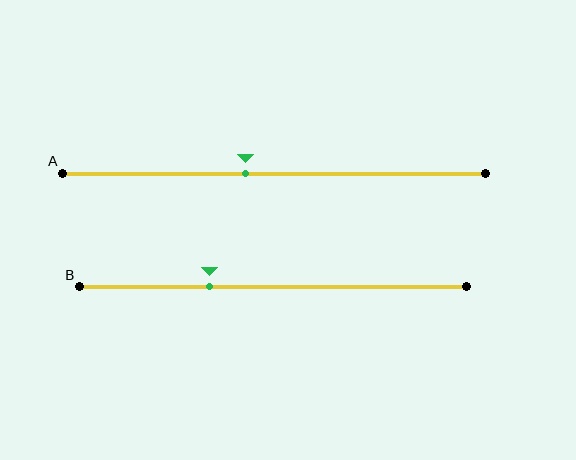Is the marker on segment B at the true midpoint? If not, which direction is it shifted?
No, the marker on segment B is shifted to the left by about 16% of the segment length.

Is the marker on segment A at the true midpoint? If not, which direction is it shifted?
No, the marker on segment A is shifted to the left by about 7% of the segment length.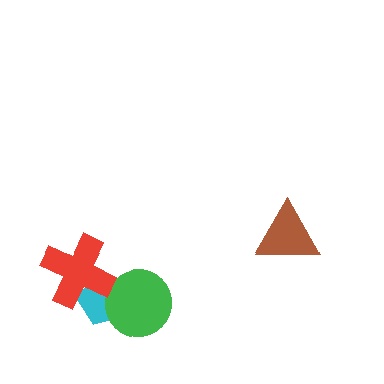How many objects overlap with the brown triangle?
0 objects overlap with the brown triangle.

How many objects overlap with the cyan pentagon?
2 objects overlap with the cyan pentagon.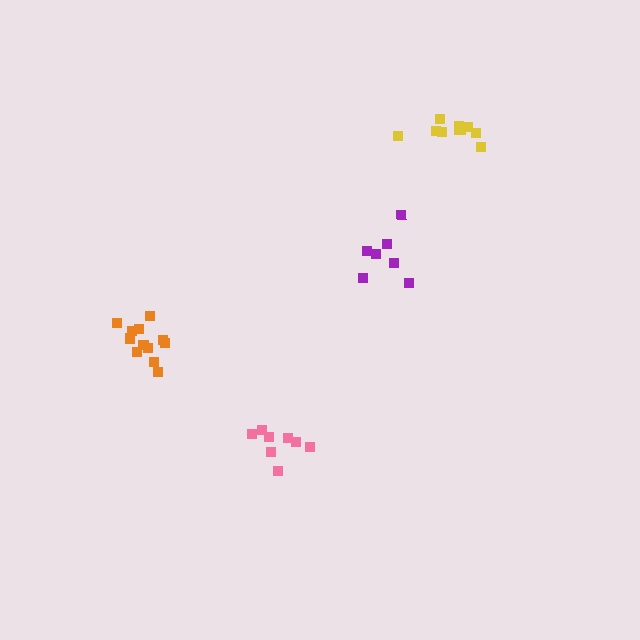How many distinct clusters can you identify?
There are 4 distinct clusters.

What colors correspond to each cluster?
The clusters are colored: purple, orange, yellow, pink.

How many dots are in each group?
Group 1: 7 dots, Group 2: 12 dots, Group 3: 10 dots, Group 4: 8 dots (37 total).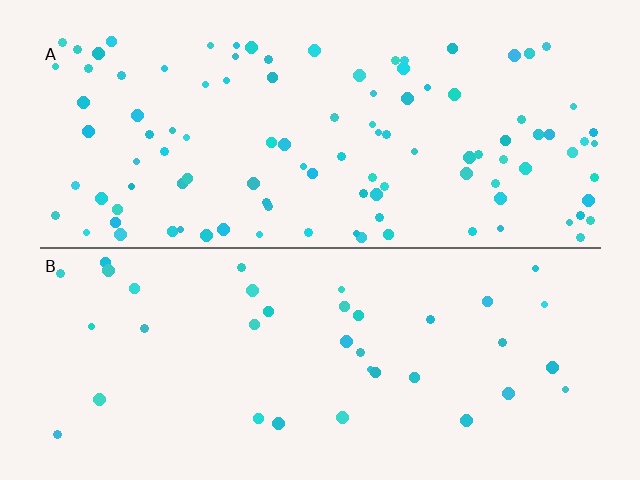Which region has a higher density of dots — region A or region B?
A (the top).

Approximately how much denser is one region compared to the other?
Approximately 2.9× — region A over region B.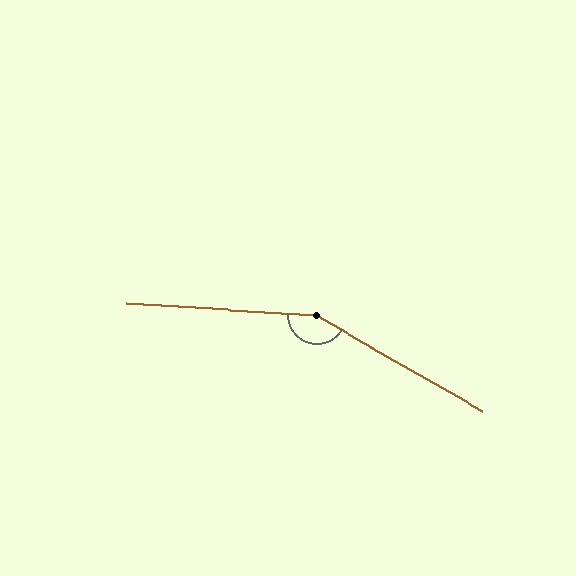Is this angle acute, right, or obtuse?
It is obtuse.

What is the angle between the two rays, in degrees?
Approximately 154 degrees.